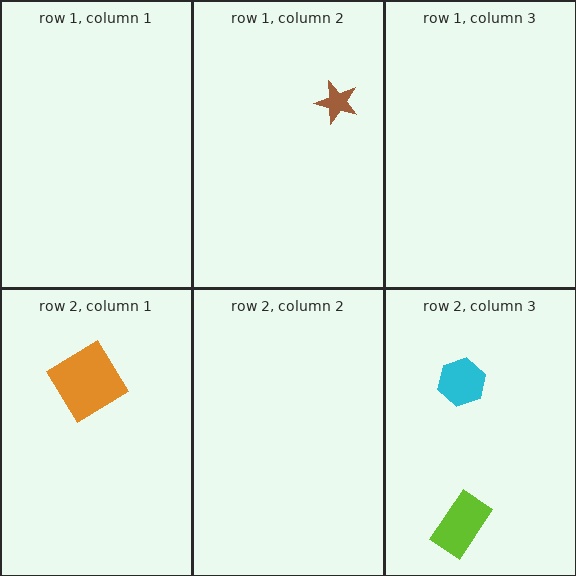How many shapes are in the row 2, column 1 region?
1.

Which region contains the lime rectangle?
The row 2, column 3 region.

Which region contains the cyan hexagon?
The row 2, column 3 region.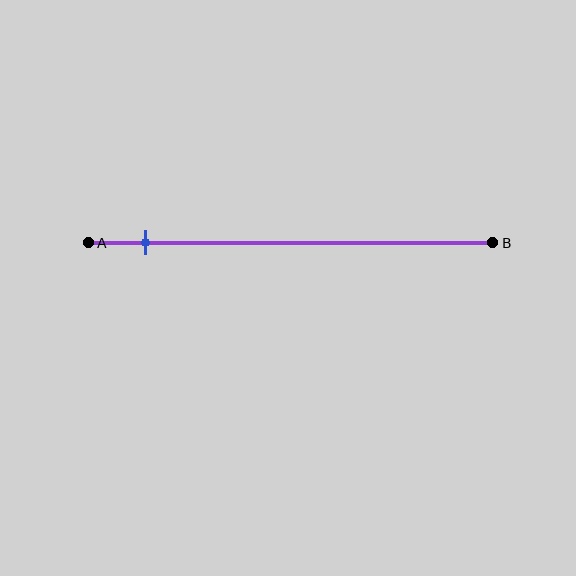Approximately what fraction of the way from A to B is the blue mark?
The blue mark is approximately 15% of the way from A to B.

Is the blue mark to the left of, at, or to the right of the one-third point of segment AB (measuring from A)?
The blue mark is to the left of the one-third point of segment AB.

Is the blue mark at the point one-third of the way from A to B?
No, the mark is at about 15% from A, not at the 33% one-third point.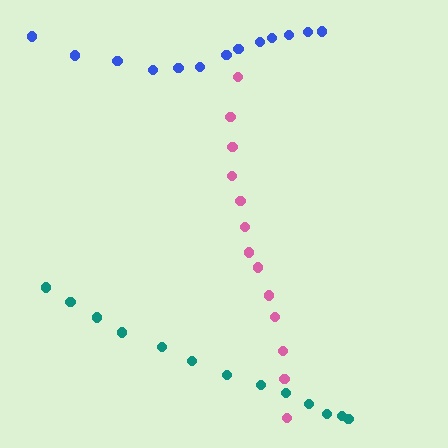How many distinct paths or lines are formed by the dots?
There are 3 distinct paths.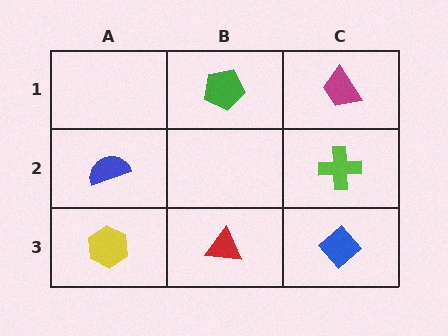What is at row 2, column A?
A blue semicircle.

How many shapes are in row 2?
2 shapes.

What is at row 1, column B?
A green pentagon.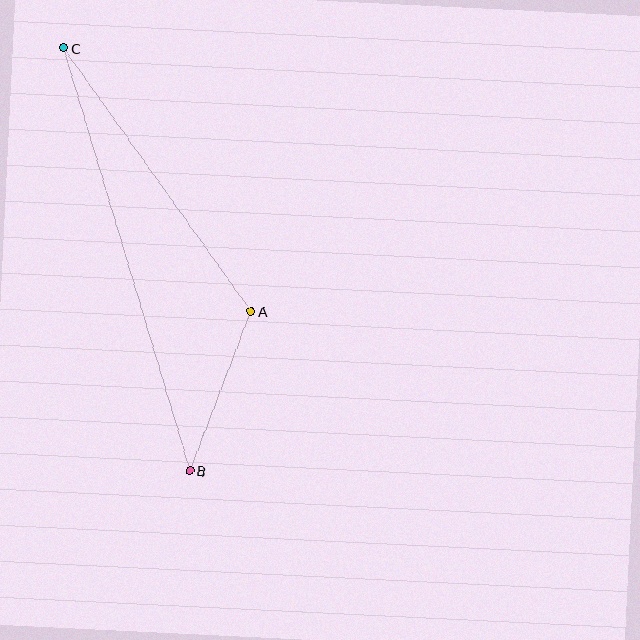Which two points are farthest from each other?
Points B and C are farthest from each other.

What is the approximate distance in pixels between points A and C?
The distance between A and C is approximately 323 pixels.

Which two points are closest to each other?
Points A and B are closest to each other.